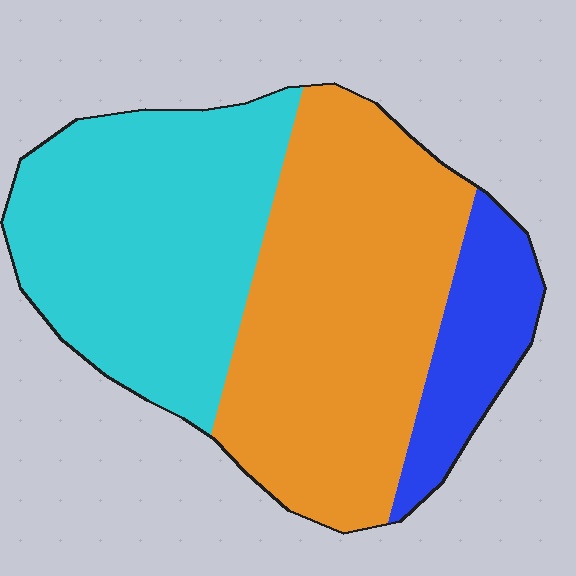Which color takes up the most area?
Orange, at roughly 45%.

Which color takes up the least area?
Blue, at roughly 15%.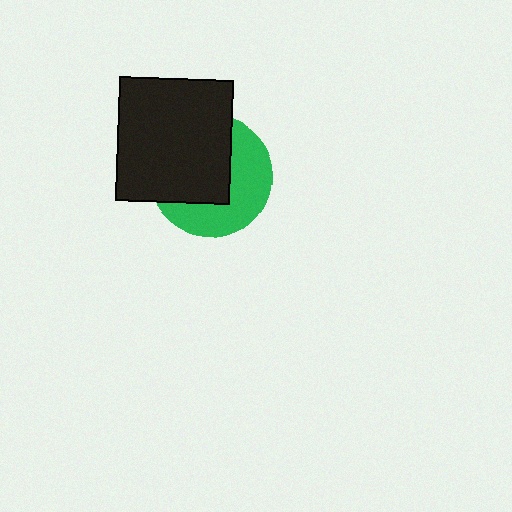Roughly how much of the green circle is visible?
About half of it is visible (roughly 47%).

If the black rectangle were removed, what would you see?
You would see the complete green circle.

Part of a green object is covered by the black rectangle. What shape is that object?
It is a circle.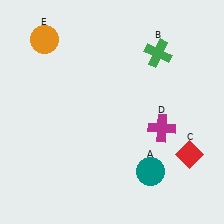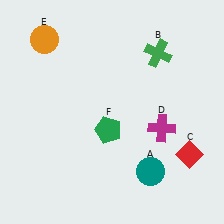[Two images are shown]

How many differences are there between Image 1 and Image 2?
There is 1 difference between the two images.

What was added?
A green pentagon (F) was added in Image 2.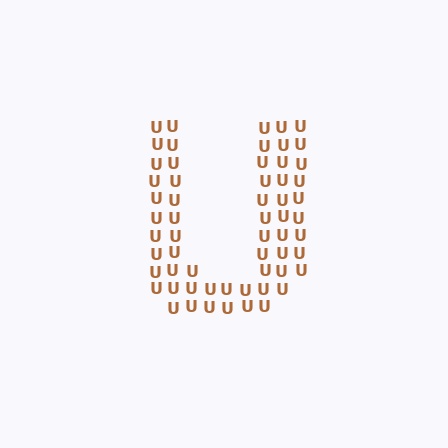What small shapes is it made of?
It is made of small letter U's.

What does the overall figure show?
The overall figure shows the letter U.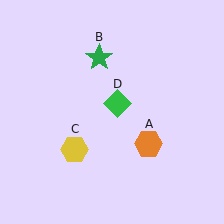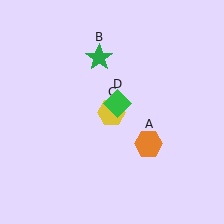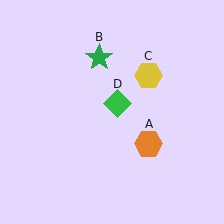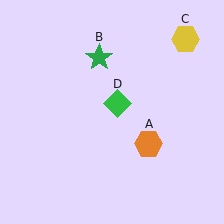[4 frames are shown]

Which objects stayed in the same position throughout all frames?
Orange hexagon (object A) and green star (object B) and green diamond (object D) remained stationary.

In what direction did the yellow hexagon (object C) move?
The yellow hexagon (object C) moved up and to the right.